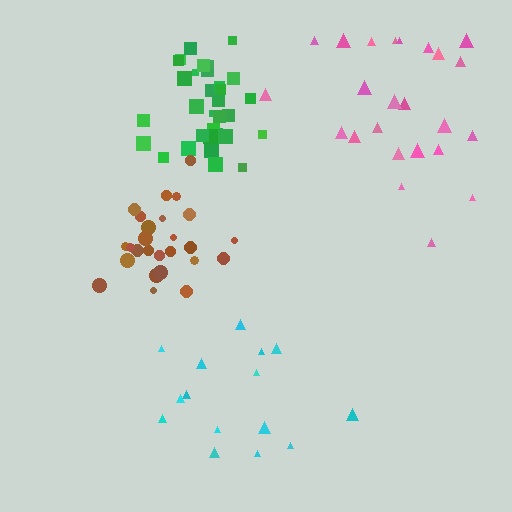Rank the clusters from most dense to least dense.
green, brown, pink, cyan.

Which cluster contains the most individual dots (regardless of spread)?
Green (33).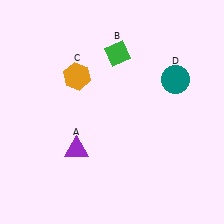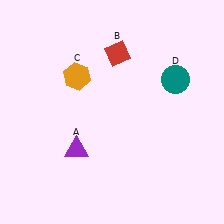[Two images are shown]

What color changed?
The diamond (B) changed from green in Image 1 to red in Image 2.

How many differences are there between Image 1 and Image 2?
There is 1 difference between the two images.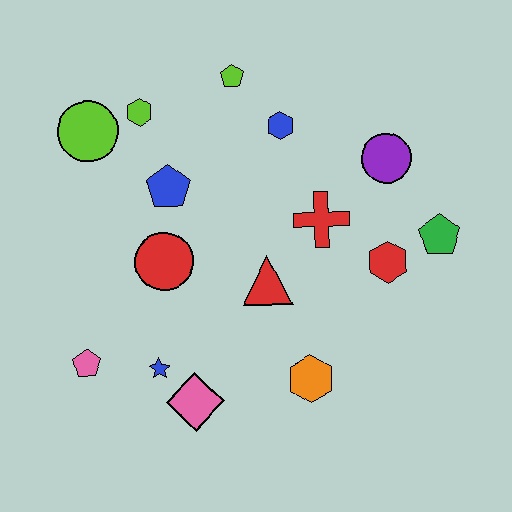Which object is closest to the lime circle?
The lime hexagon is closest to the lime circle.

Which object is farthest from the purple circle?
The pink pentagon is farthest from the purple circle.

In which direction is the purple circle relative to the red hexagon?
The purple circle is above the red hexagon.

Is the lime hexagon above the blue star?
Yes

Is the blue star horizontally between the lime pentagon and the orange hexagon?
No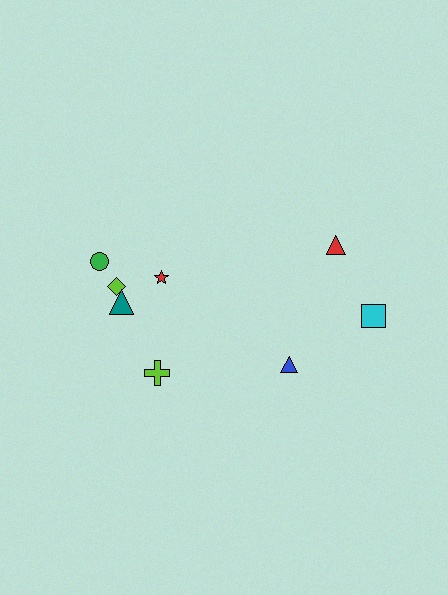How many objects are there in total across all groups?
There are 8 objects.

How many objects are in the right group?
There are 3 objects.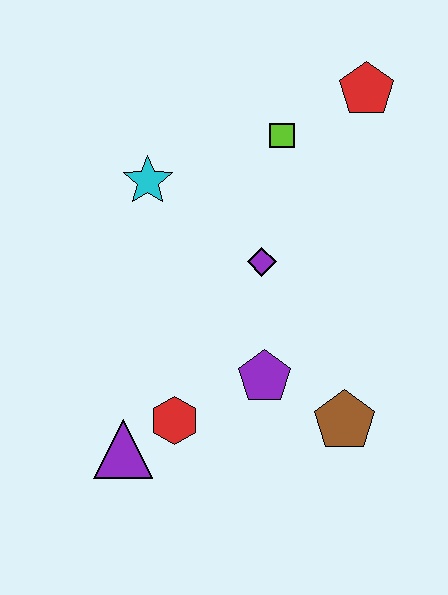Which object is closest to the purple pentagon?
The brown pentagon is closest to the purple pentagon.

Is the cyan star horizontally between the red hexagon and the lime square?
No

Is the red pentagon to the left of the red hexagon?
No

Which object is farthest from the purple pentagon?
The red pentagon is farthest from the purple pentagon.